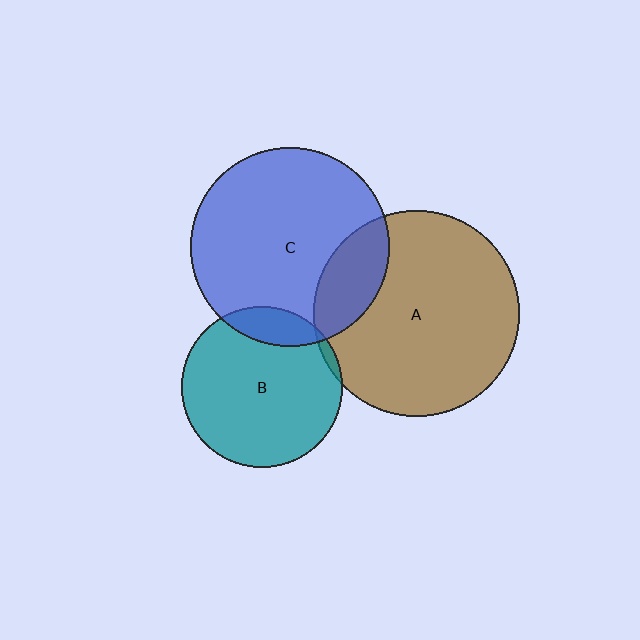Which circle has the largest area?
Circle A (brown).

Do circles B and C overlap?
Yes.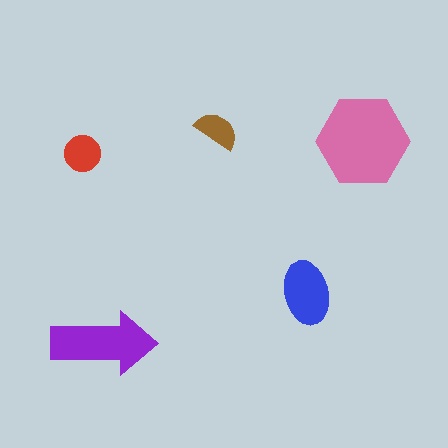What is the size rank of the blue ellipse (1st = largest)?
3rd.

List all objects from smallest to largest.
The brown semicircle, the red circle, the blue ellipse, the purple arrow, the pink hexagon.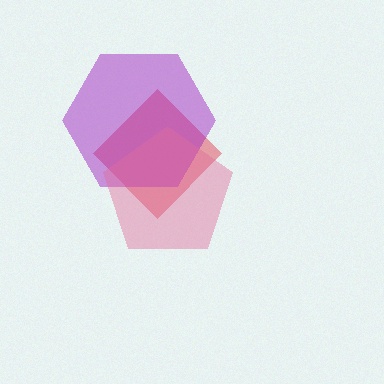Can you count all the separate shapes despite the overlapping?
Yes, there are 3 separate shapes.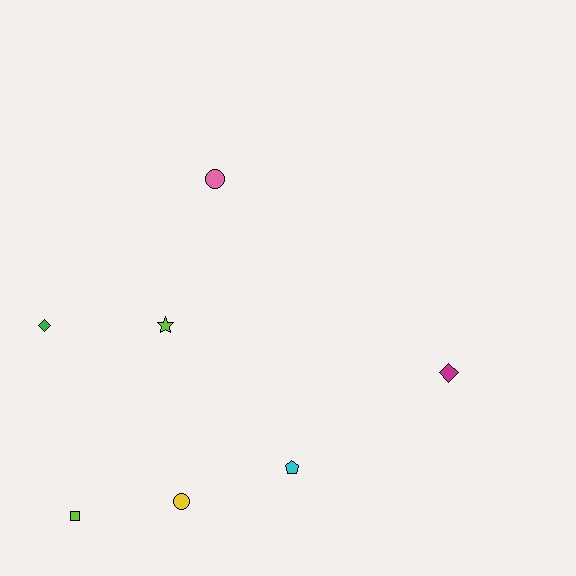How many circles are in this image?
There are 2 circles.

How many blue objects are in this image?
There are no blue objects.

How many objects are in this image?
There are 7 objects.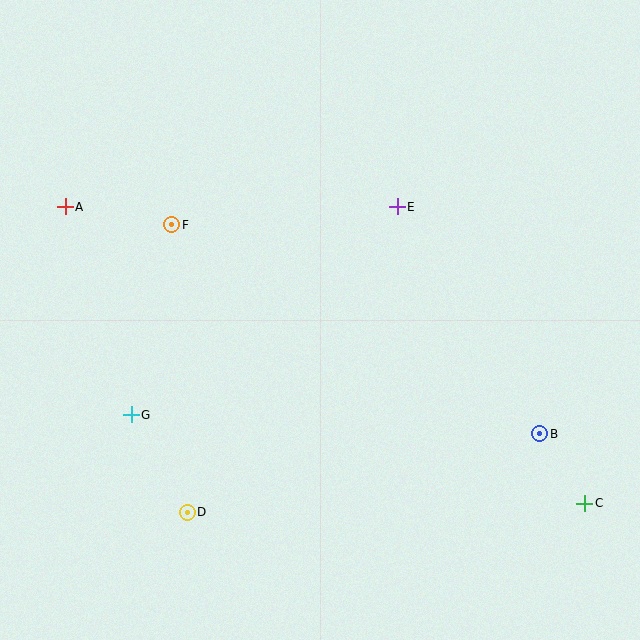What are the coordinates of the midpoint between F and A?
The midpoint between F and A is at (119, 216).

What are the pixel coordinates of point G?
Point G is at (131, 415).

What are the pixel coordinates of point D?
Point D is at (187, 512).